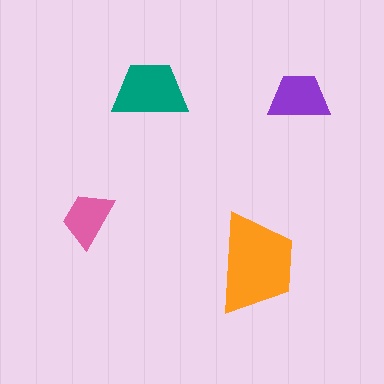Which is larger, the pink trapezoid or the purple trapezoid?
The purple one.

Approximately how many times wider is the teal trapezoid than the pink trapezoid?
About 1.5 times wider.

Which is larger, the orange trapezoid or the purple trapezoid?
The orange one.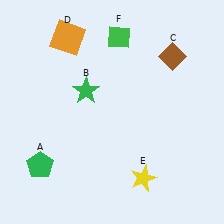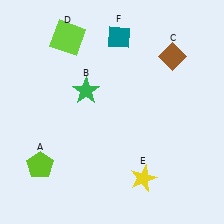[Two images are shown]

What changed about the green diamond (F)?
In Image 1, F is green. In Image 2, it changed to teal.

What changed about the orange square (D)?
In Image 1, D is orange. In Image 2, it changed to lime.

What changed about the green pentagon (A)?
In Image 1, A is green. In Image 2, it changed to lime.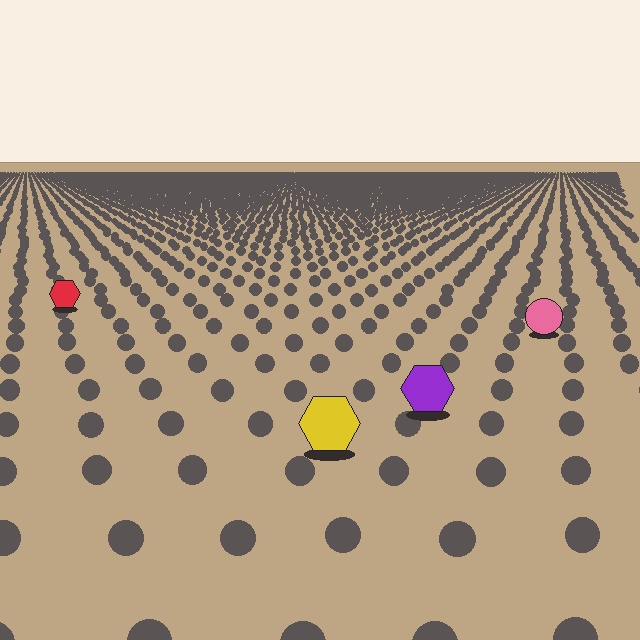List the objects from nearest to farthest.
From nearest to farthest: the yellow hexagon, the purple hexagon, the pink circle, the red hexagon.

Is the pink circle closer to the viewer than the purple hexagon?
No. The purple hexagon is closer — you can tell from the texture gradient: the ground texture is coarser near it.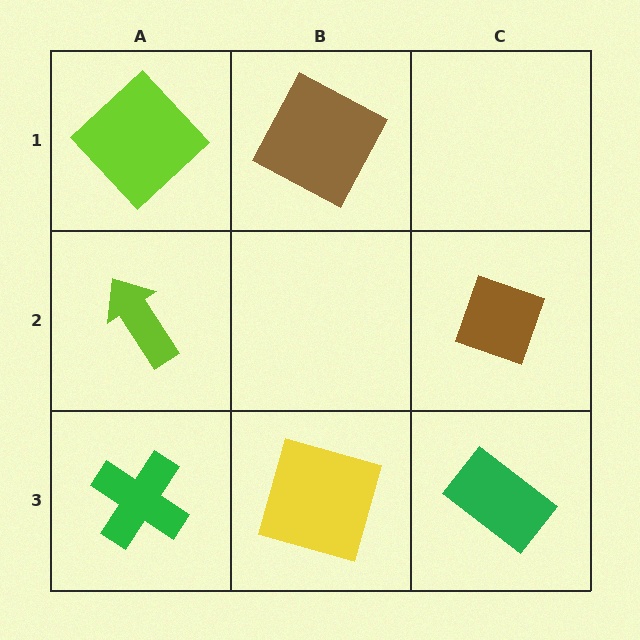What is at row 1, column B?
A brown square.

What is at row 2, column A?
A lime arrow.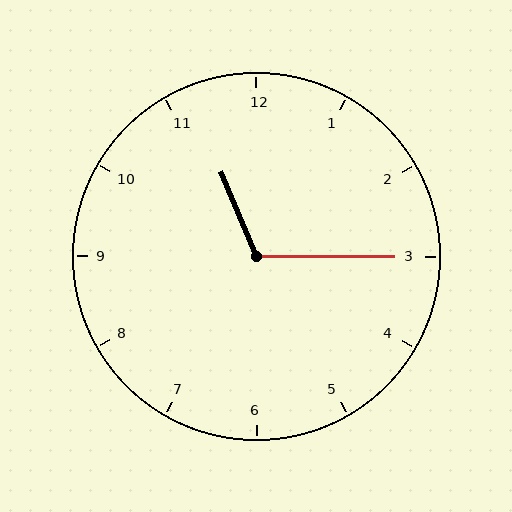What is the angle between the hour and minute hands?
Approximately 112 degrees.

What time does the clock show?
11:15.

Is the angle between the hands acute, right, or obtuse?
It is obtuse.